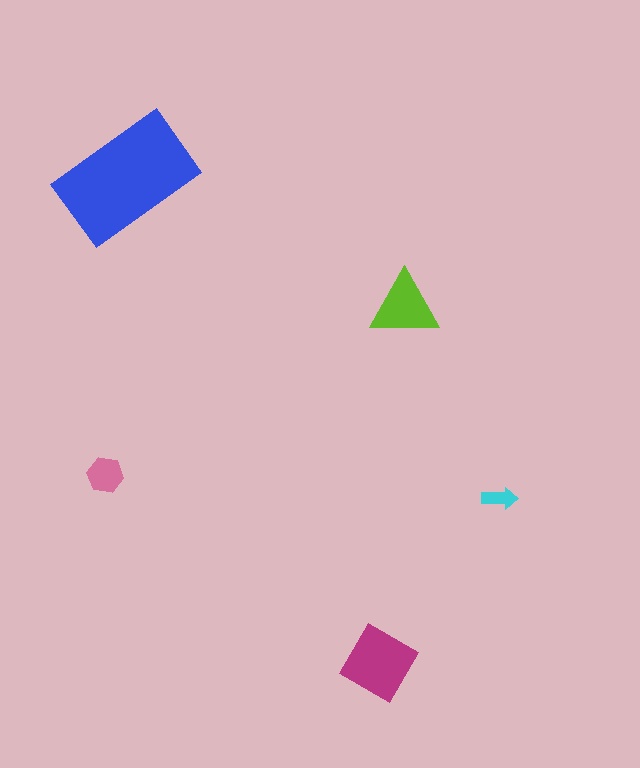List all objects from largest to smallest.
The blue rectangle, the magenta diamond, the lime triangle, the pink hexagon, the cyan arrow.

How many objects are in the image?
There are 5 objects in the image.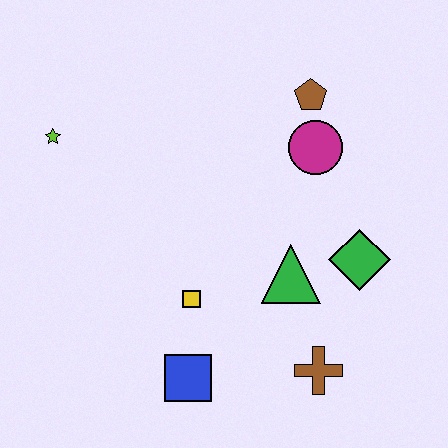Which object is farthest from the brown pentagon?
The blue square is farthest from the brown pentagon.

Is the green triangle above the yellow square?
Yes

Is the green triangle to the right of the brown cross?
No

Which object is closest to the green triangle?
The green diamond is closest to the green triangle.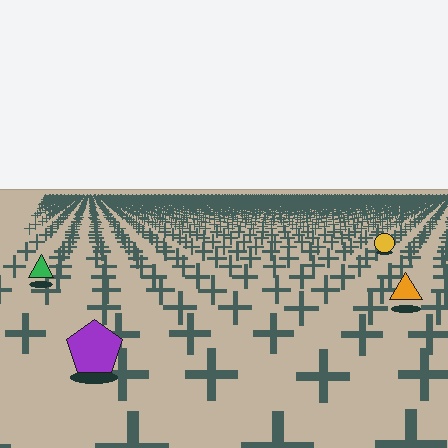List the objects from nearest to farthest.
From nearest to farthest: the purple pentagon, the orange triangle, the green triangle, the yellow circle.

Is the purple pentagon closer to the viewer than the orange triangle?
Yes. The purple pentagon is closer — you can tell from the texture gradient: the ground texture is coarser near it.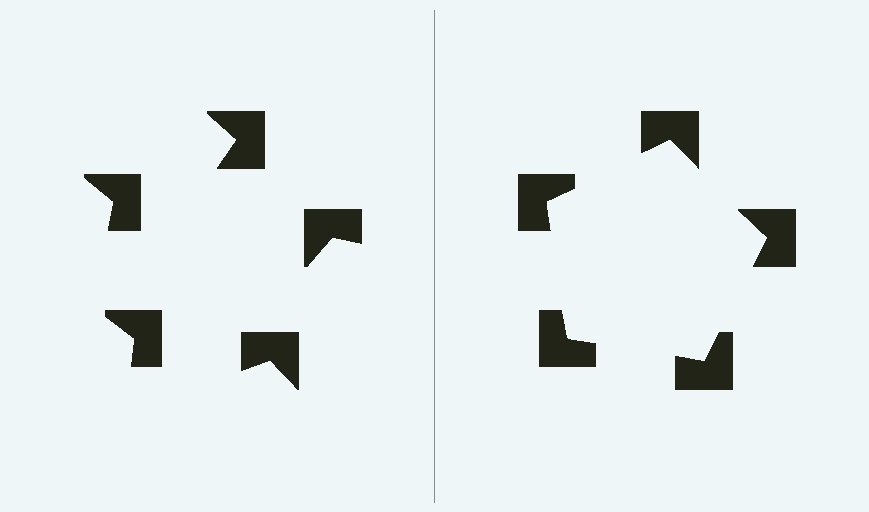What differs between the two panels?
The notched squares are positioned identically on both sides; only the wedge orientations differ. On the right they align to a pentagon; on the left they are misaligned.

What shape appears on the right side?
An illusory pentagon.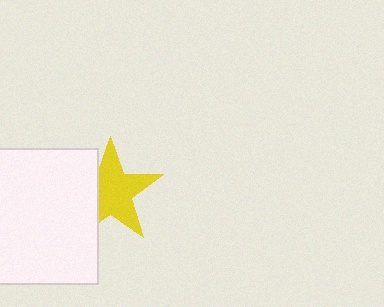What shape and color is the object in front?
The object in front is a white rectangle.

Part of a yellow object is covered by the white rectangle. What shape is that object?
It is a star.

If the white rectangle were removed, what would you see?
You would see the complete yellow star.